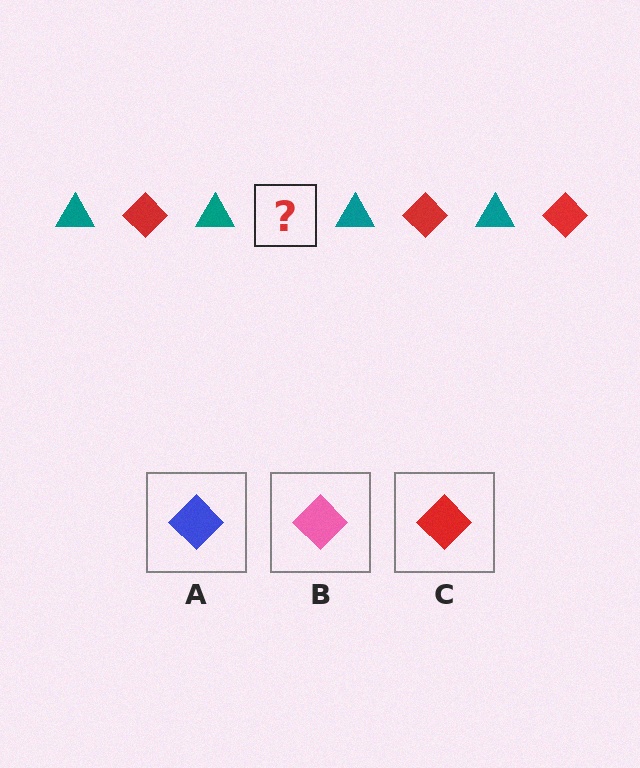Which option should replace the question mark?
Option C.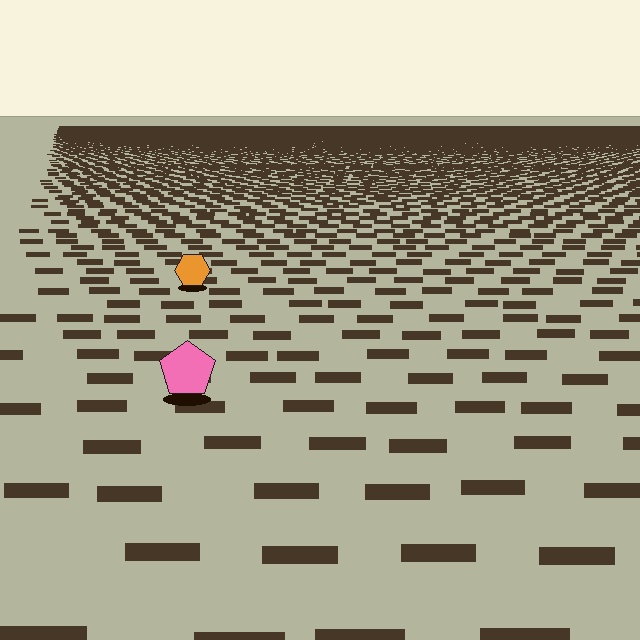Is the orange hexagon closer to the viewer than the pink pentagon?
No. The pink pentagon is closer — you can tell from the texture gradient: the ground texture is coarser near it.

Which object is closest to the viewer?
The pink pentagon is closest. The texture marks near it are larger and more spread out.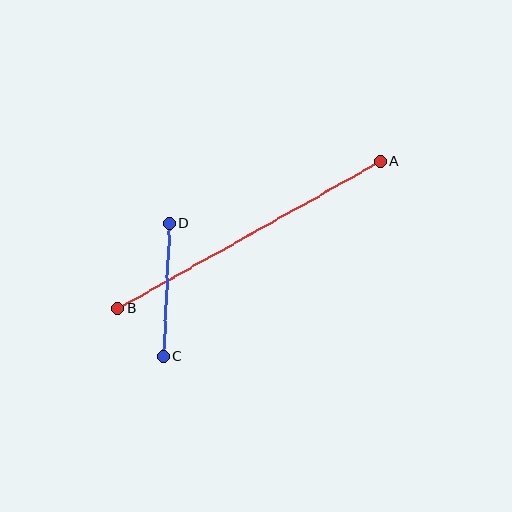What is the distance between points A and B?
The distance is approximately 301 pixels.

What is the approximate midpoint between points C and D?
The midpoint is at approximately (166, 290) pixels.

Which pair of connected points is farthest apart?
Points A and B are farthest apart.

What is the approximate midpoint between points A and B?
The midpoint is at approximately (249, 235) pixels.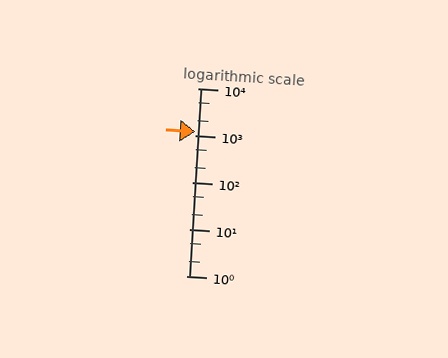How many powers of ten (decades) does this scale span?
The scale spans 4 decades, from 1 to 10000.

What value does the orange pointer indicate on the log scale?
The pointer indicates approximately 1200.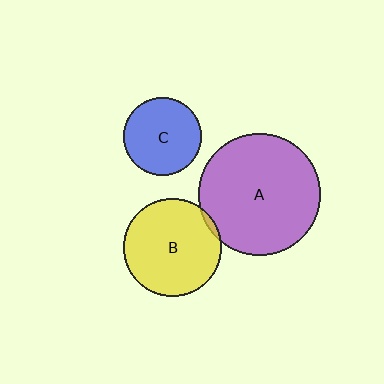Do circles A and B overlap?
Yes.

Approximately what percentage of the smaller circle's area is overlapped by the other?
Approximately 5%.